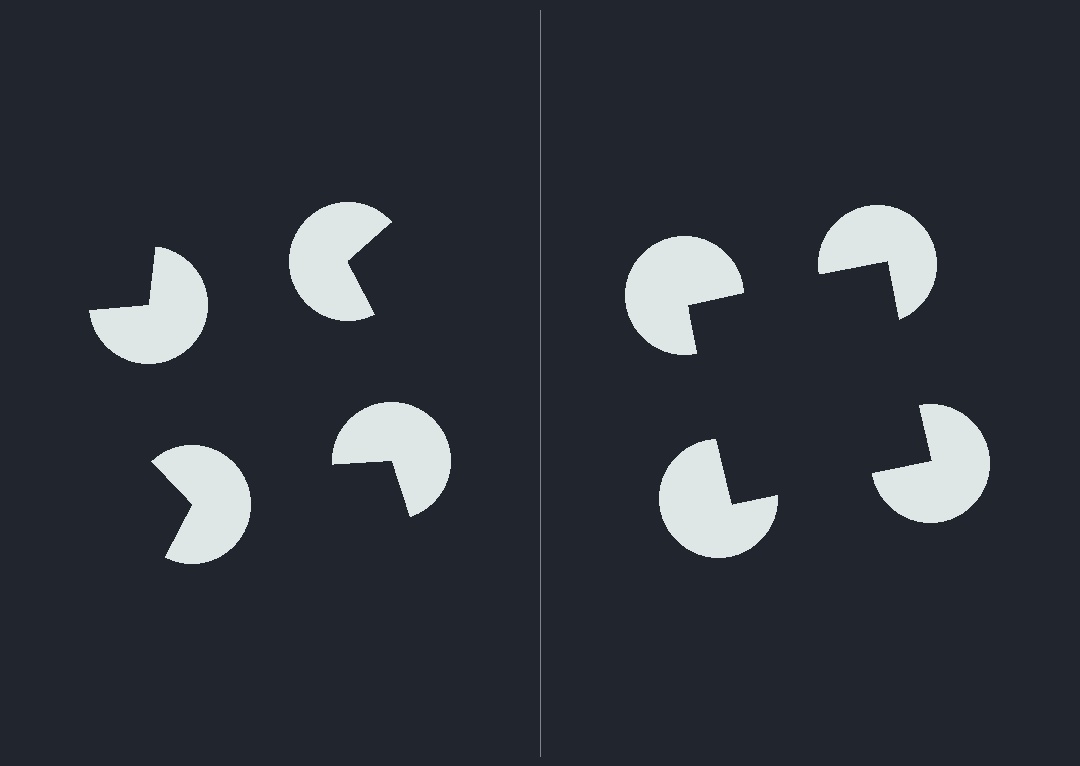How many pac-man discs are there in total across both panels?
8 — 4 on each side.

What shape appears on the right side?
An illusory square.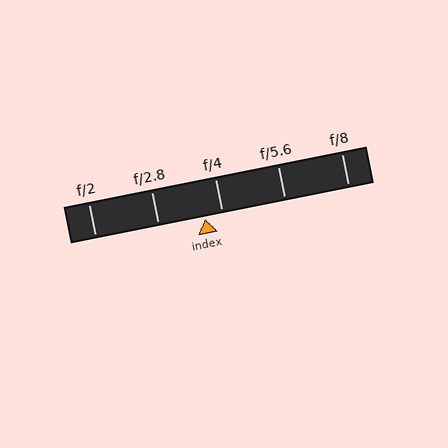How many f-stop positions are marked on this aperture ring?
There are 5 f-stop positions marked.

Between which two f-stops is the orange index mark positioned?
The index mark is between f/2.8 and f/4.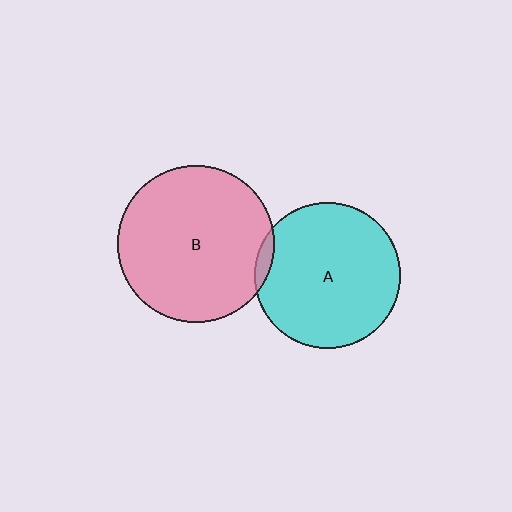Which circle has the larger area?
Circle B (pink).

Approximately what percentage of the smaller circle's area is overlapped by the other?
Approximately 5%.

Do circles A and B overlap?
Yes.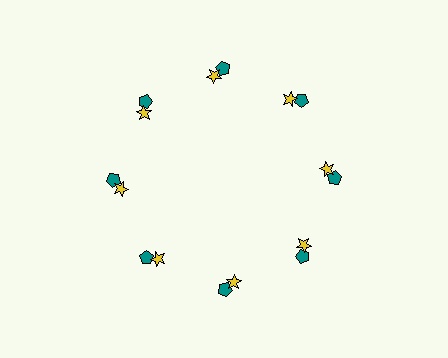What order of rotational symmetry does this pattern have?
This pattern has 8-fold rotational symmetry.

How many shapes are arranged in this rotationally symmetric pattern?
There are 16 shapes, arranged in 8 groups of 2.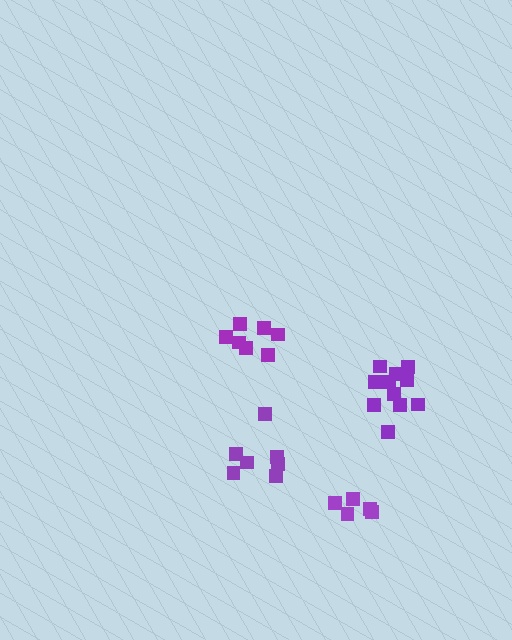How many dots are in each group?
Group 1: 11 dots, Group 2: 7 dots, Group 3: 5 dots, Group 4: 7 dots (30 total).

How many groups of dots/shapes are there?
There are 4 groups.